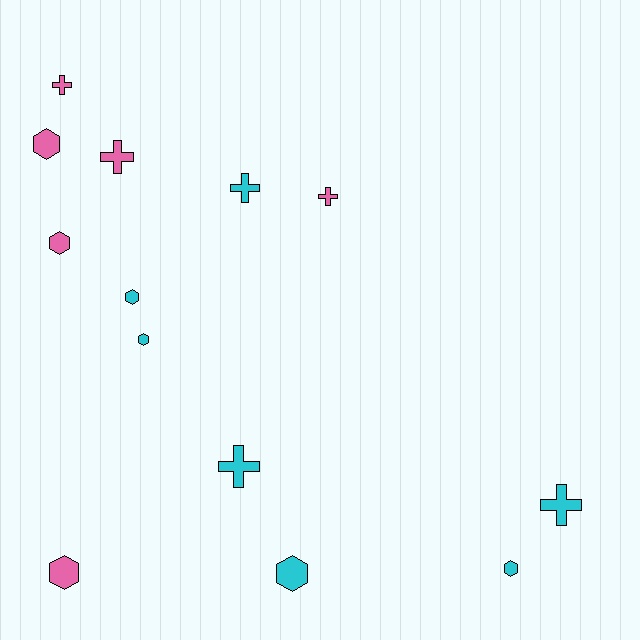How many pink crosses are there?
There are 3 pink crosses.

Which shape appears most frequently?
Hexagon, with 7 objects.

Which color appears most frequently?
Cyan, with 7 objects.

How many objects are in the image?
There are 13 objects.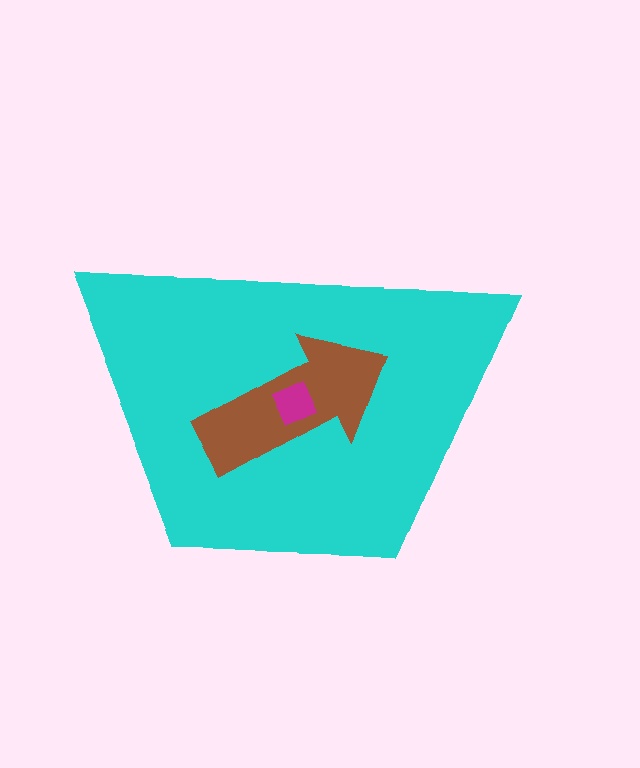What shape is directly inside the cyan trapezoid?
The brown arrow.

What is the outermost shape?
The cyan trapezoid.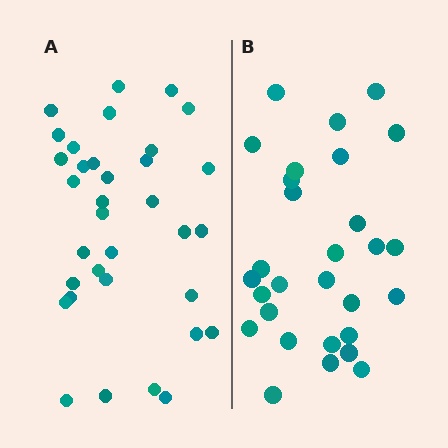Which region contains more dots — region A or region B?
Region A (the left region) has more dots.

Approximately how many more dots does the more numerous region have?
Region A has about 5 more dots than region B.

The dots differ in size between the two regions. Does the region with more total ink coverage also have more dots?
No. Region B has more total ink coverage because its dots are larger, but region A actually contains more individual dots. Total area can be misleading — the number of items is what matters here.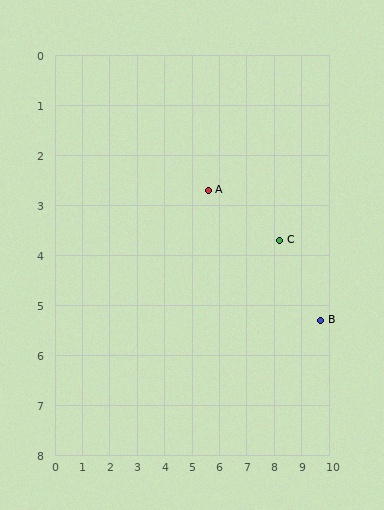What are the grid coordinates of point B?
Point B is at approximately (9.7, 5.3).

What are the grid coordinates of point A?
Point A is at approximately (5.6, 2.7).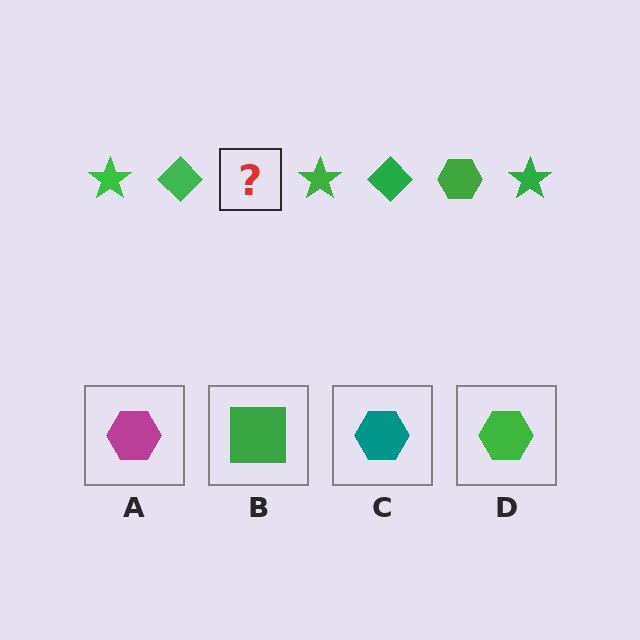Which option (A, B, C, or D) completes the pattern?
D.